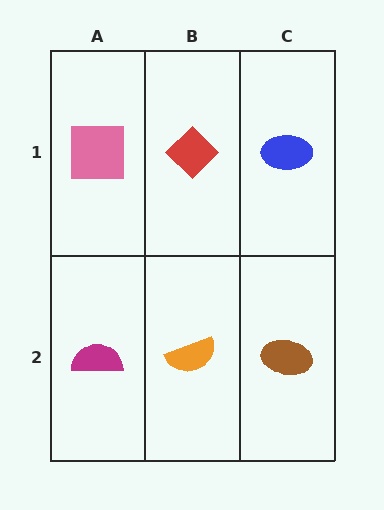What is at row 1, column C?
A blue ellipse.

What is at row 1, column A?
A pink square.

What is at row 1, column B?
A red diamond.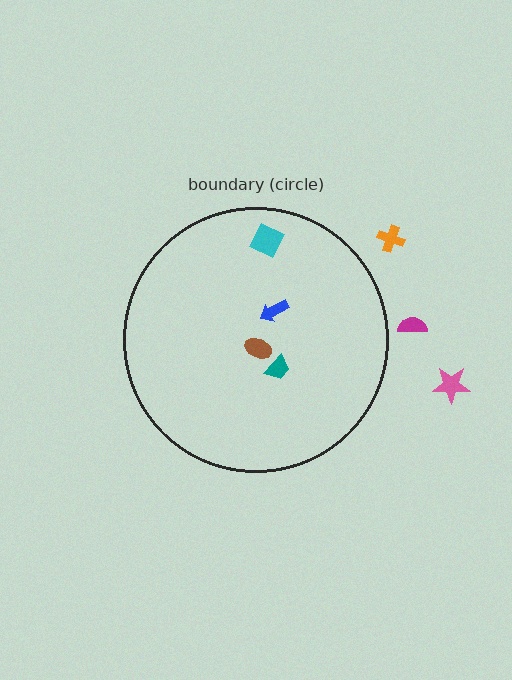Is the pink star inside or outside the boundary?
Outside.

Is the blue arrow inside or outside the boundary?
Inside.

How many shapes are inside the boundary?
4 inside, 3 outside.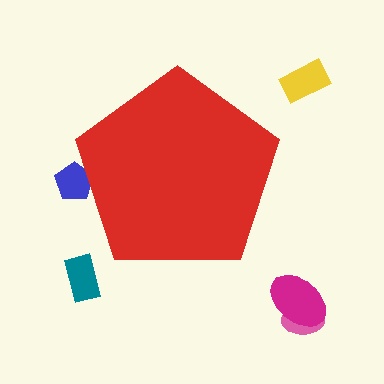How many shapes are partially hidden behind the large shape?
1 shape is partially hidden.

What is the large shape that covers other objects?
A red pentagon.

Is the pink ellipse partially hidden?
No, the pink ellipse is fully visible.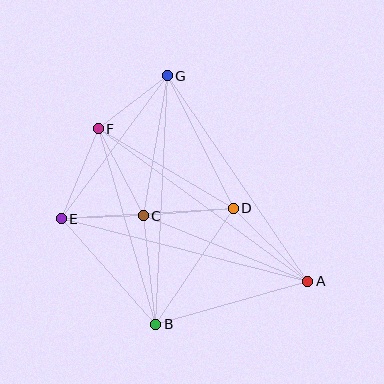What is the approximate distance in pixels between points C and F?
The distance between C and F is approximately 98 pixels.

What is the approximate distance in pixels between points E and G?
The distance between E and G is approximately 178 pixels.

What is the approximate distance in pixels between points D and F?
The distance between D and F is approximately 157 pixels.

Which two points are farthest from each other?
Points A and F are farthest from each other.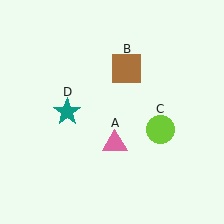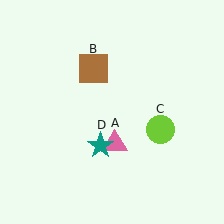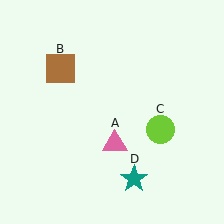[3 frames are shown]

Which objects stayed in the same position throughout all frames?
Pink triangle (object A) and lime circle (object C) remained stationary.